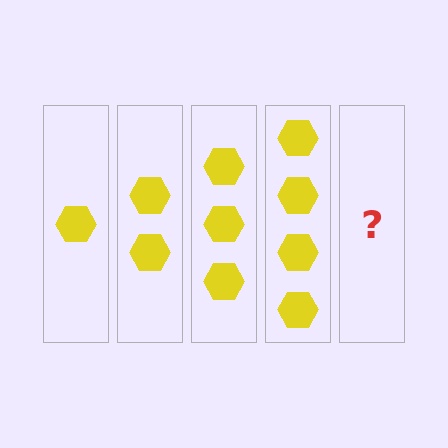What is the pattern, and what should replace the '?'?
The pattern is that each step adds one more hexagon. The '?' should be 5 hexagons.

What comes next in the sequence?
The next element should be 5 hexagons.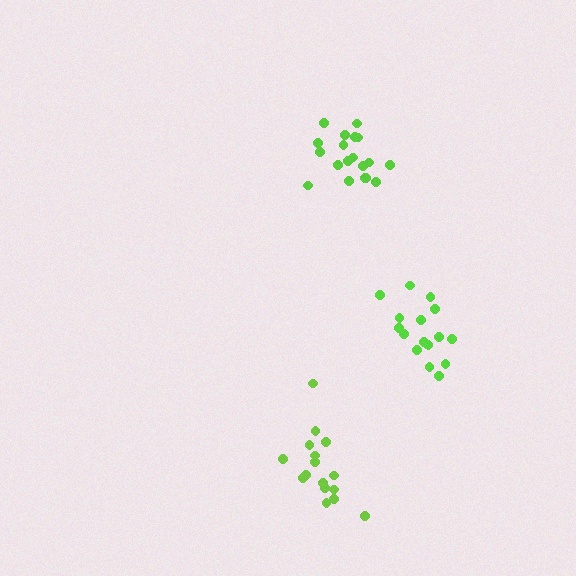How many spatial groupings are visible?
There are 3 spatial groupings.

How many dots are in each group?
Group 1: 16 dots, Group 2: 19 dots, Group 3: 17 dots (52 total).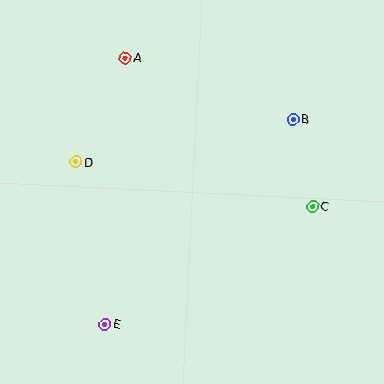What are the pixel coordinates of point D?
Point D is at (76, 162).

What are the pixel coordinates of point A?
Point A is at (125, 58).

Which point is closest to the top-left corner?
Point A is closest to the top-left corner.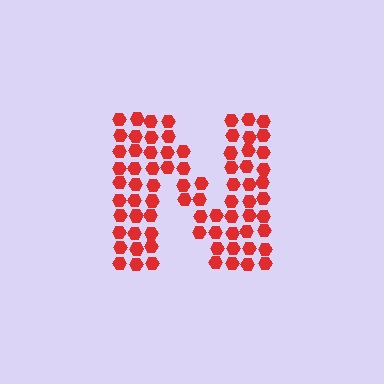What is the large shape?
The large shape is the letter N.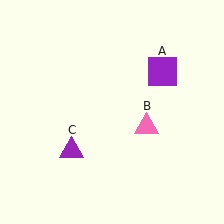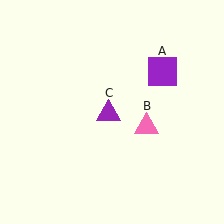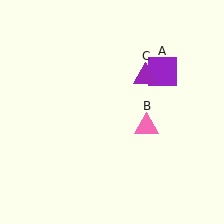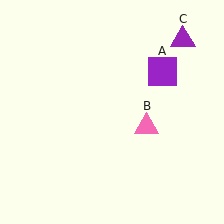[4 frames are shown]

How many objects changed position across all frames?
1 object changed position: purple triangle (object C).